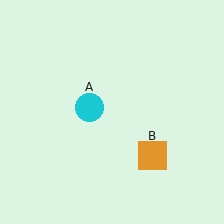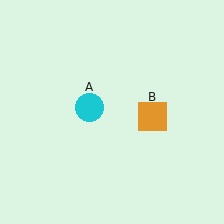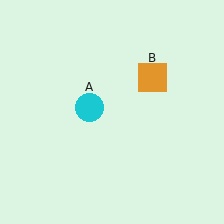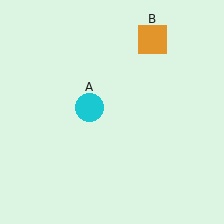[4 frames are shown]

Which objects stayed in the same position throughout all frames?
Cyan circle (object A) remained stationary.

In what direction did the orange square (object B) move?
The orange square (object B) moved up.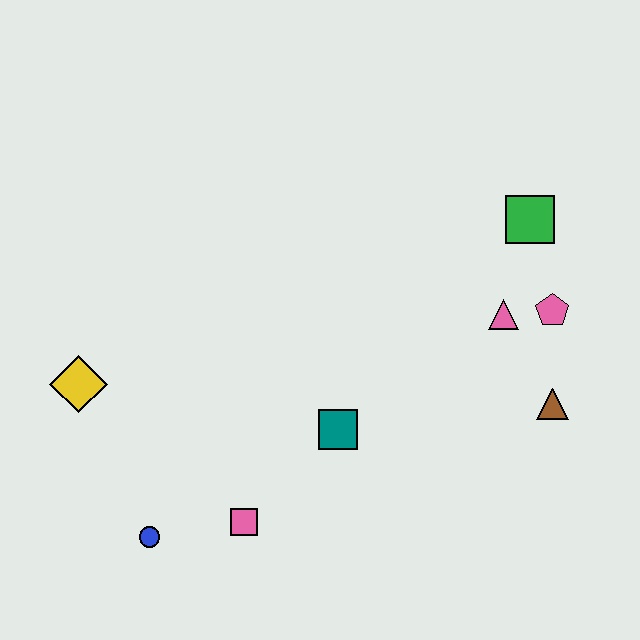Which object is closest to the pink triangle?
The pink pentagon is closest to the pink triangle.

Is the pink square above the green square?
No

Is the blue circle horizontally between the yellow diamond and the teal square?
Yes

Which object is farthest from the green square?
The blue circle is farthest from the green square.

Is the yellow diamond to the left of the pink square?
Yes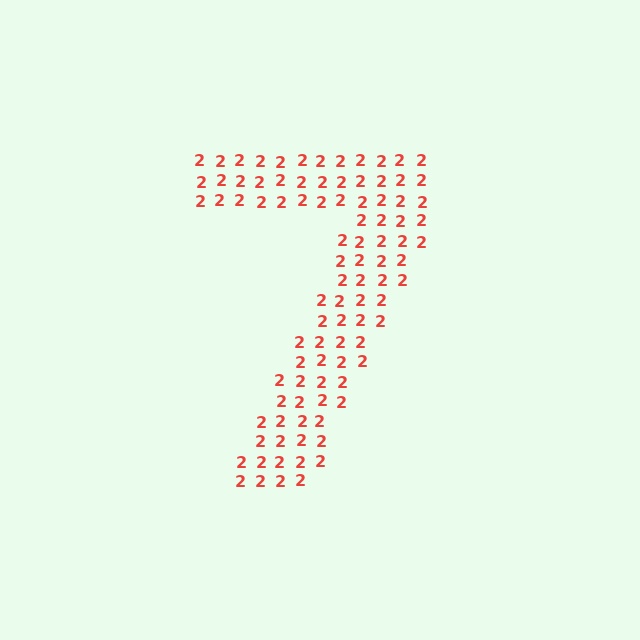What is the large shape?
The large shape is the digit 7.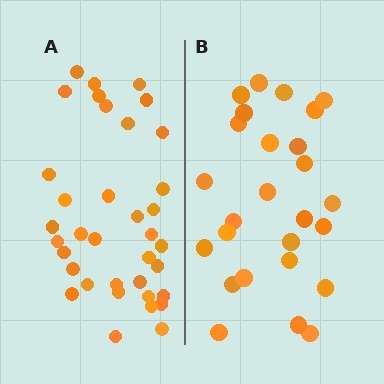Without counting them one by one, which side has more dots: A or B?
Region A (the left region) has more dots.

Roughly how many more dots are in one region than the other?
Region A has roughly 10 or so more dots than region B.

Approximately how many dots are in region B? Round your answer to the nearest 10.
About 30 dots. (The exact count is 26, which rounds to 30.)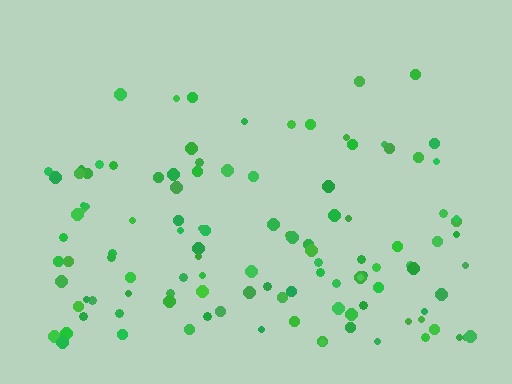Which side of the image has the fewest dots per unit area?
The top.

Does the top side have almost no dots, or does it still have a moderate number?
Still a moderate number, just noticeably fewer than the bottom.